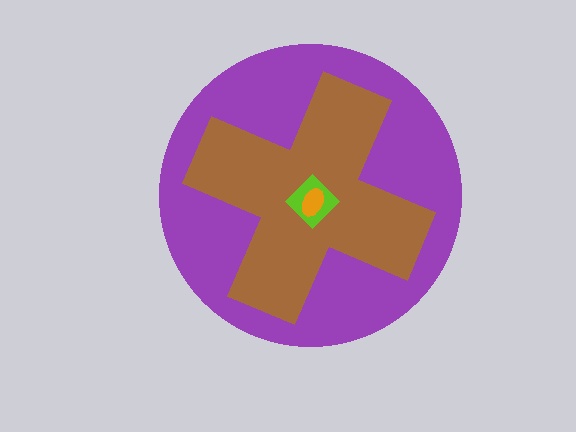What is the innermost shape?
The orange ellipse.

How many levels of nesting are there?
4.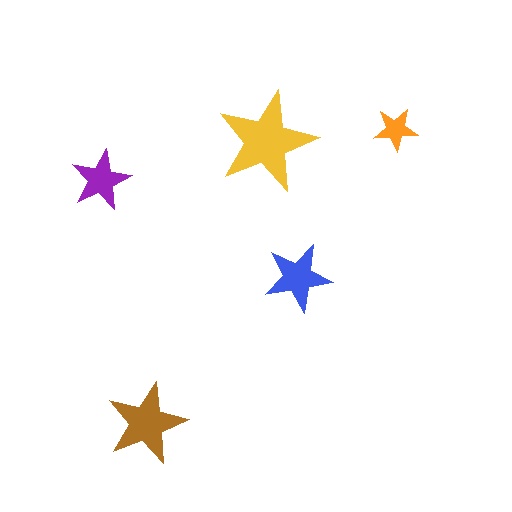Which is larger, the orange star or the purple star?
The purple one.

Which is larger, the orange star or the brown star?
The brown one.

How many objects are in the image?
There are 5 objects in the image.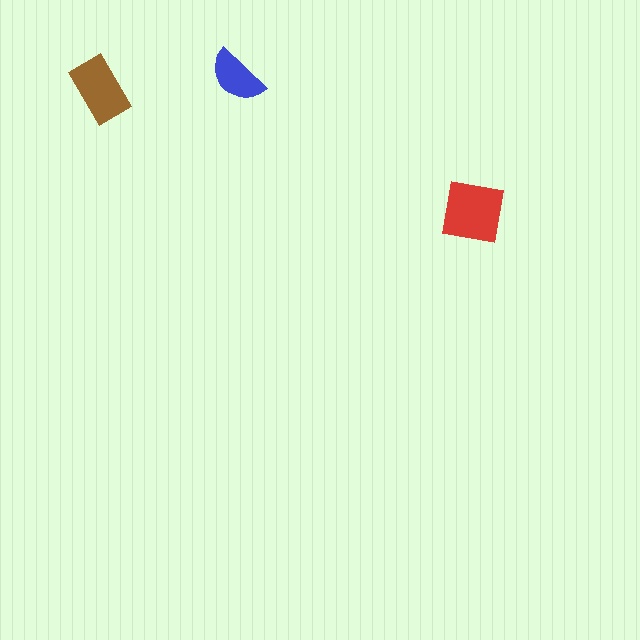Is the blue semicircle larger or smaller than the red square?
Smaller.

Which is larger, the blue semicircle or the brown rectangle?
The brown rectangle.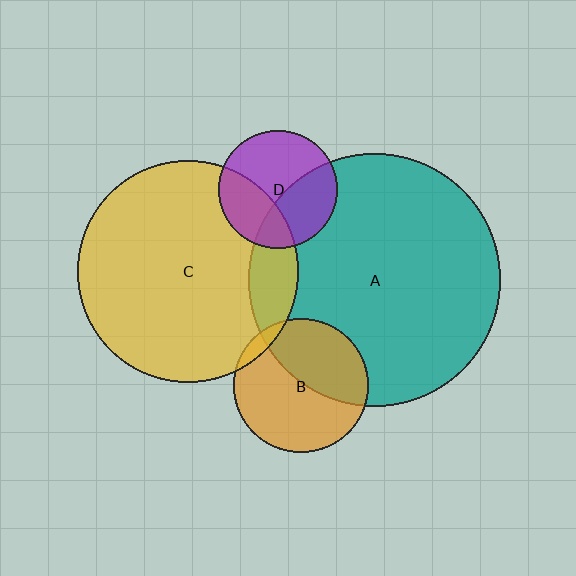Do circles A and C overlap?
Yes.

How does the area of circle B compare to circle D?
Approximately 1.3 times.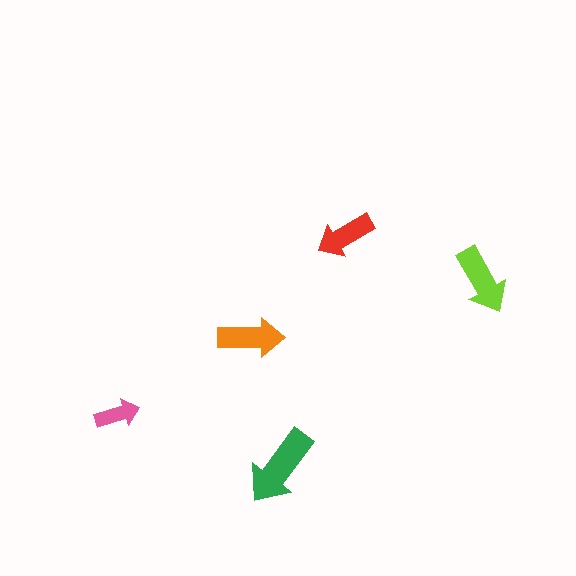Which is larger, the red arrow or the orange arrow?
The orange one.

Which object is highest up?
The red arrow is topmost.